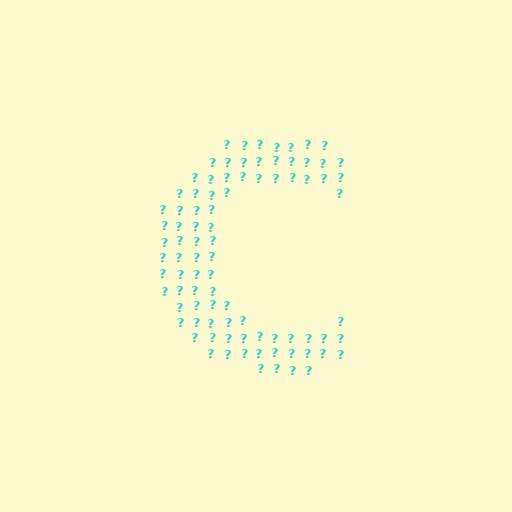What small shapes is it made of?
It is made of small question marks.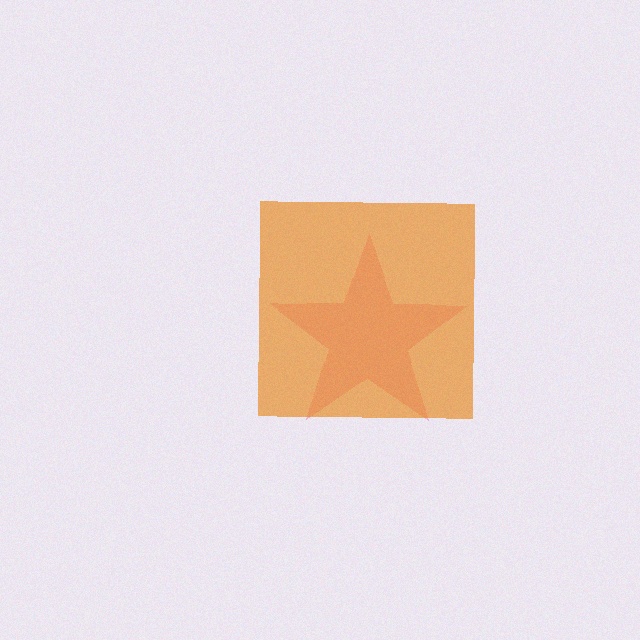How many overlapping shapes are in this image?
There are 2 overlapping shapes in the image.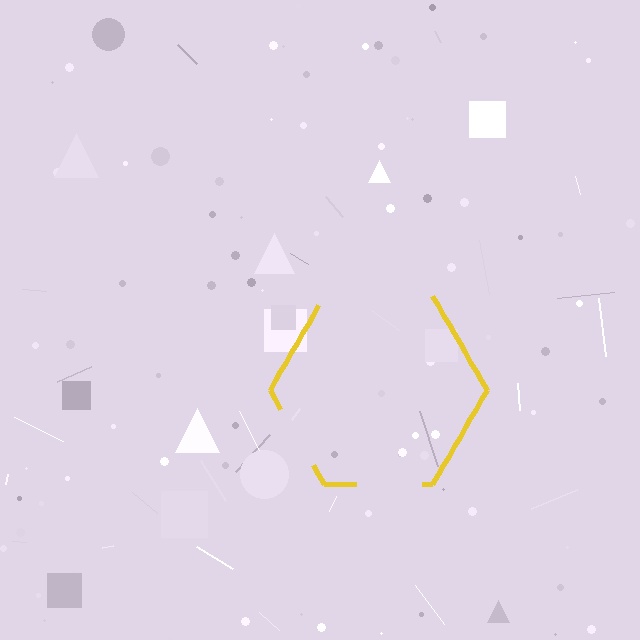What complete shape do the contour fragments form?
The contour fragments form a hexagon.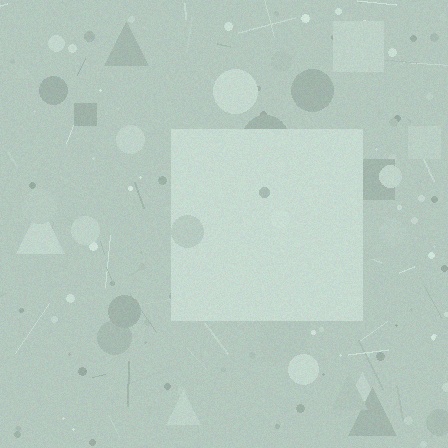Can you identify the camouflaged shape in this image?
The camouflaged shape is a square.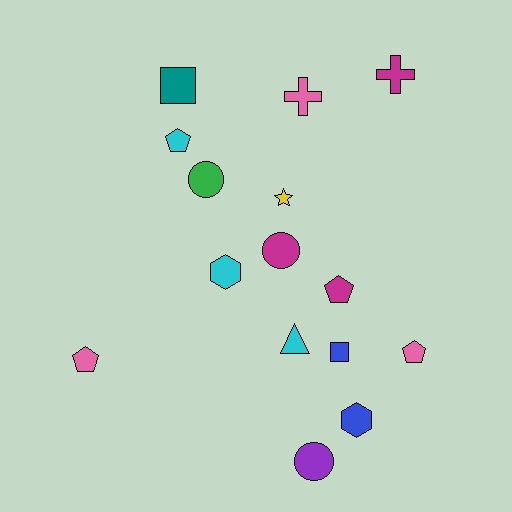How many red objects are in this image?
There are no red objects.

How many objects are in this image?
There are 15 objects.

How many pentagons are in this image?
There are 4 pentagons.